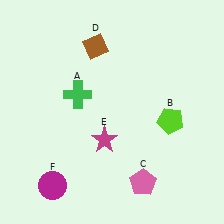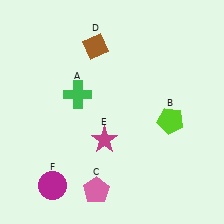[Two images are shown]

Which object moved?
The pink pentagon (C) moved left.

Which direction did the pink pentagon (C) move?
The pink pentagon (C) moved left.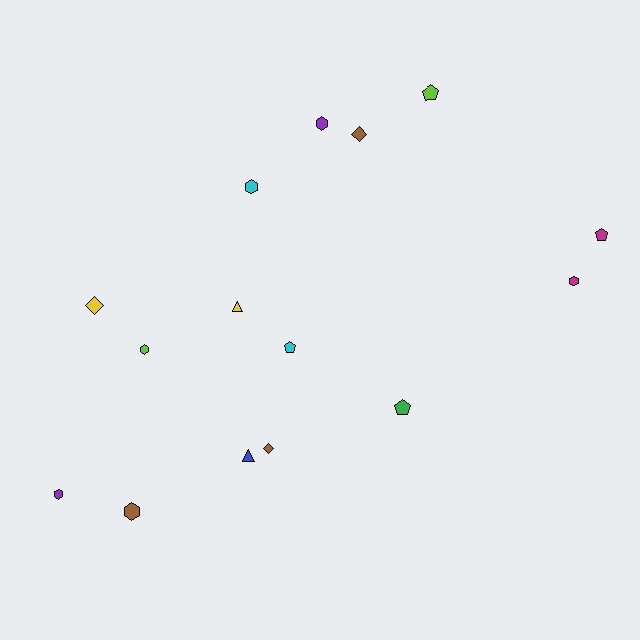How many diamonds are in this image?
There are 3 diamonds.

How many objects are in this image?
There are 15 objects.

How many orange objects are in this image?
There are no orange objects.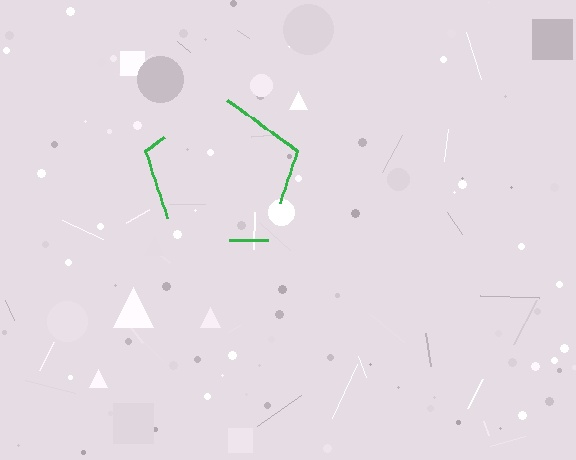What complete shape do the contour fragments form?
The contour fragments form a pentagon.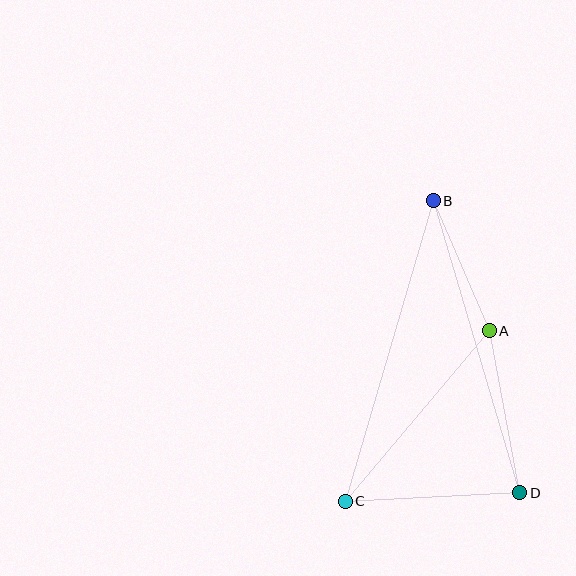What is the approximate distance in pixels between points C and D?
The distance between C and D is approximately 175 pixels.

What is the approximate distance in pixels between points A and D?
The distance between A and D is approximately 165 pixels.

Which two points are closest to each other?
Points A and B are closest to each other.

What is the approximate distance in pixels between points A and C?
The distance between A and C is approximately 223 pixels.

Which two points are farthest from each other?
Points B and C are farthest from each other.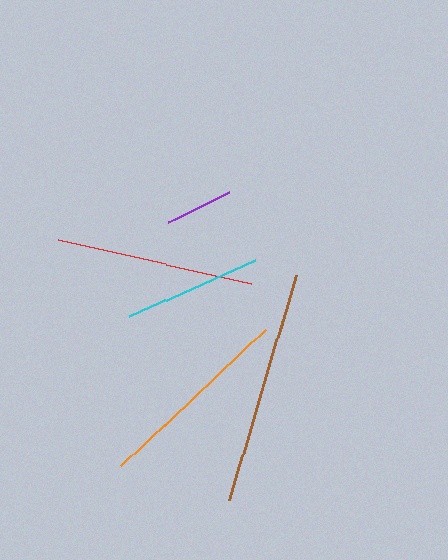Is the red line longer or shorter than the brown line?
The brown line is longer than the red line.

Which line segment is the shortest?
The purple line is the shortest at approximately 68 pixels.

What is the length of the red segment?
The red segment is approximately 198 pixels long.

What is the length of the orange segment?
The orange segment is approximately 197 pixels long.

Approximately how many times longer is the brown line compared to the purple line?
The brown line is approximately 3.5 times the length of the purple line.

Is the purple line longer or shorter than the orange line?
The orange line is longer than the purple line.